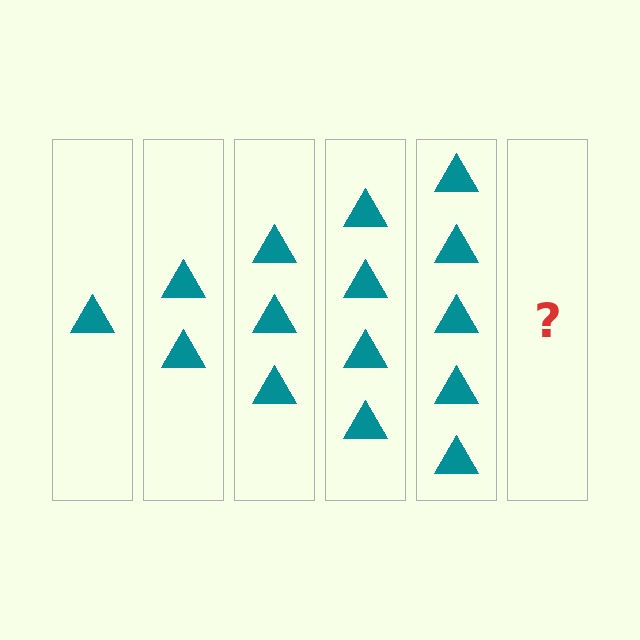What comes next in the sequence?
The next element should be 6 triangles.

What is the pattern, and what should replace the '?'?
The pattern is that each step adds one more triangle. The '?' should be 6 triangles.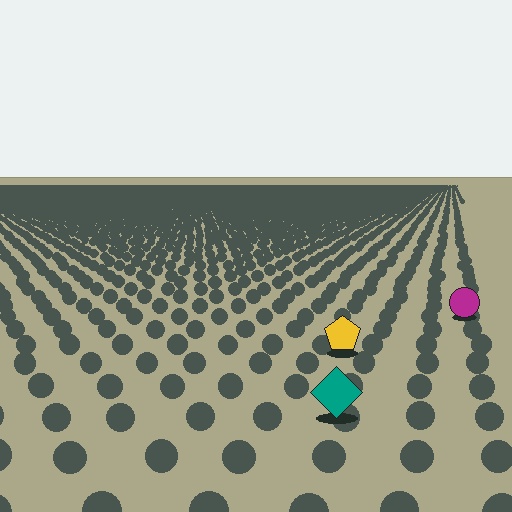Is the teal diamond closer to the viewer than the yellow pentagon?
Yes. The teal diamond is closer — you can tell from the texture gradient: the ground texture is coarser near it.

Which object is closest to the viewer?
The teal diamond is closest. The texture marks near it are larger and more spread out.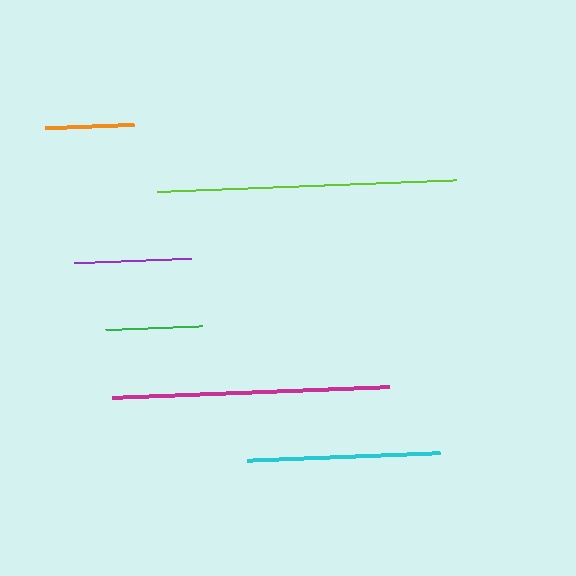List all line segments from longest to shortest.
From longest to shortest: lime, magenta, cyan, purple, green, orange.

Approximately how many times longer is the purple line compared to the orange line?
The purple line is approximately 1.3 times the length of the orange line.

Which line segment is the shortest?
The orange line is the shortest at approximately 88 pixels.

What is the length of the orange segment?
The orange segment is approximately 88 pixels long.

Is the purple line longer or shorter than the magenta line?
The magenta line is longer than the purple line.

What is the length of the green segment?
The green segment is approximately 97 pixels long.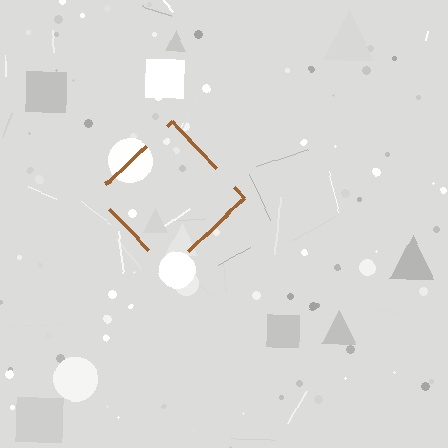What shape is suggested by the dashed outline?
The dashed outline suggests a diamond.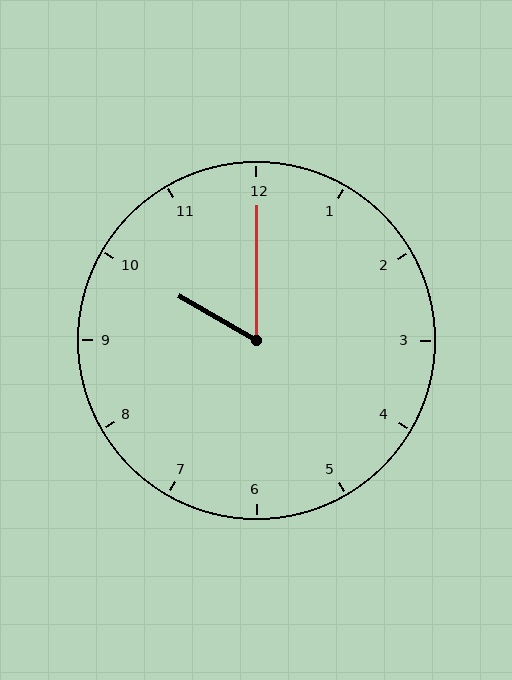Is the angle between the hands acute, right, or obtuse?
It is acute.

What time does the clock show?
10:00.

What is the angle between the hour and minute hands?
Approximately 60 degrees.